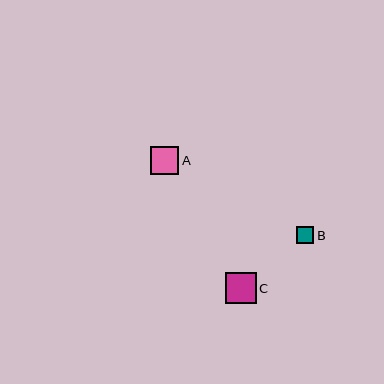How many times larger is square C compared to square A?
Square C is approximately 1.1 times the size of square A.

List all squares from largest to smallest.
From largest to smallest: C, A, B.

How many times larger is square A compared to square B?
Square A is approximately 1.6 times the size of square B.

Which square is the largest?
Square C is the largest with a size of approximately 31 pixels.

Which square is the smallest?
Square B is the smallest with a size of approximately 17 pixels.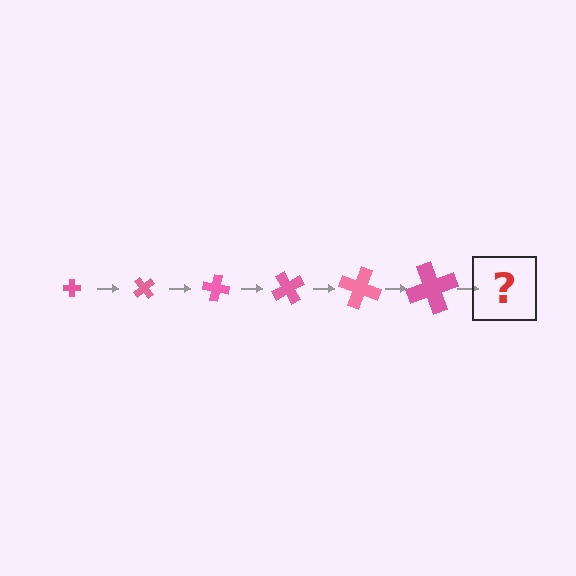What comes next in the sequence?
The next element should be a cross, larger than the previous one and rotated 300 degrees from the start.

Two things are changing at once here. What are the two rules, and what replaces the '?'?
The two rules are that the cross grows larger each step and it rotates 50 degrees each step. The '?' should be a cross, larger than the previous one and rotated 300 degrees from the start.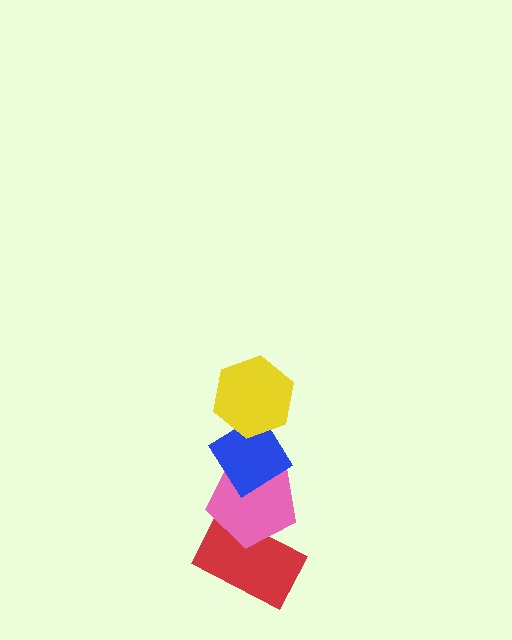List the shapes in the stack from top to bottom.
From top to bottom: the yellow hexagon, the blue diamond, the pink pentagon, the red rectangle.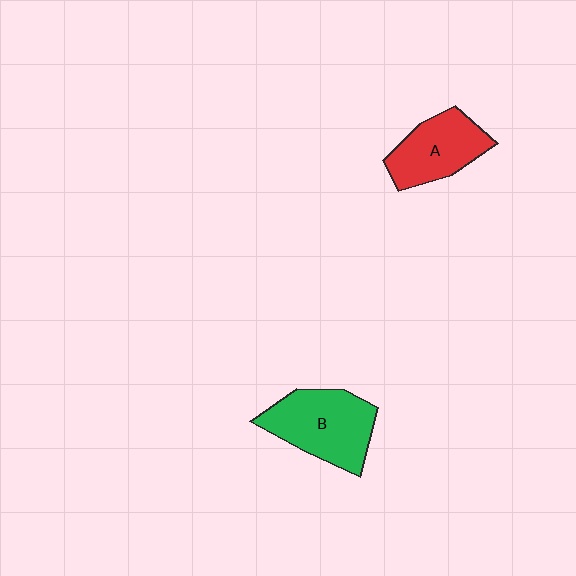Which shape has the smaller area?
Shape A (red).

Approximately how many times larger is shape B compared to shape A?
Approximately 1.3 times.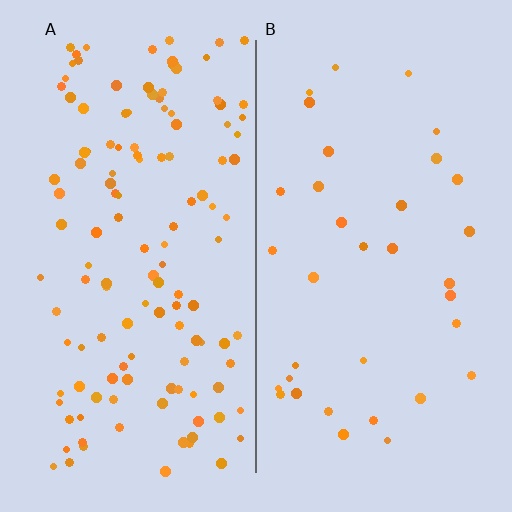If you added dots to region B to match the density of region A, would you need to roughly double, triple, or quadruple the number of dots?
Approximately quadruple.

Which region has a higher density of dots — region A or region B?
A (the left).